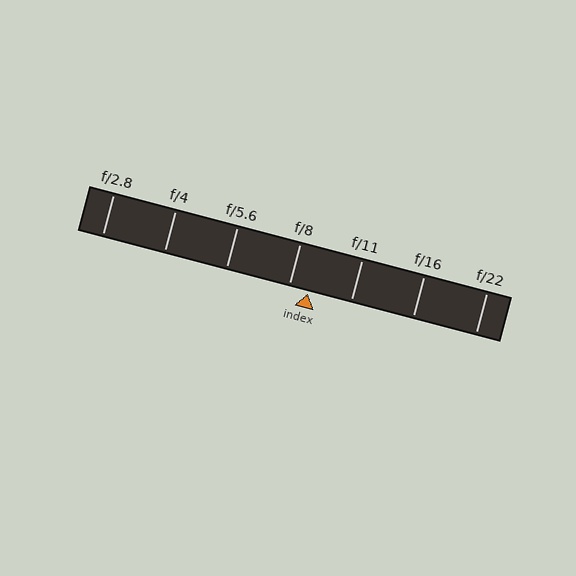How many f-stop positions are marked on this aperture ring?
There are 7 f-stop positions marked.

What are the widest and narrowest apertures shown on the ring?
The widest aperture shown is f/2.8 and the narrowest is f/22.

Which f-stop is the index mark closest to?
The index mark is closest to f/8.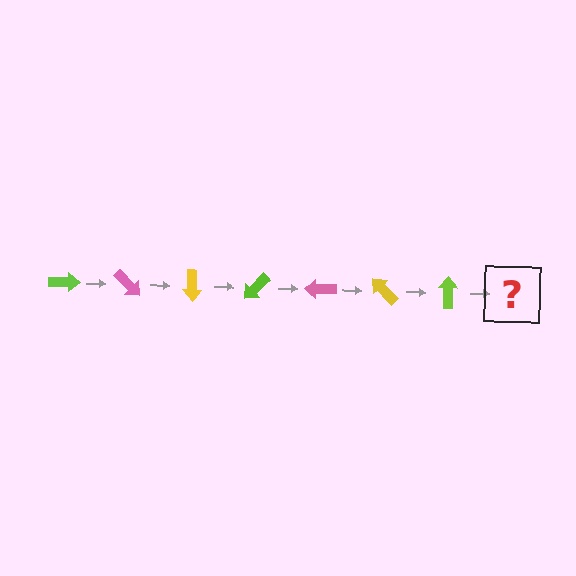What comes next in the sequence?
The next element should be a pink arrow, rotated 315 degrees from the start.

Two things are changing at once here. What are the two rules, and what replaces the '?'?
The two rules are that it rotates 45 degrees each step and the color cycles through lime, pink, and yellow. The '?' should be a pink arrow, rotated 315 degrees from the start.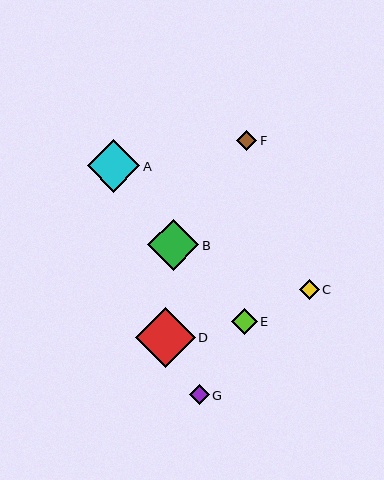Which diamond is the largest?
Diamond D is the largest with a size of approximately 60 pixels.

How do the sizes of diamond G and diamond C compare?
Diamond G and diamond C are approximately the same size.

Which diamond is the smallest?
Diamond C is the smallest with a size of approximately 20 pixels.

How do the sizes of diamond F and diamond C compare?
Diamond F and diamond C are approximately the same size.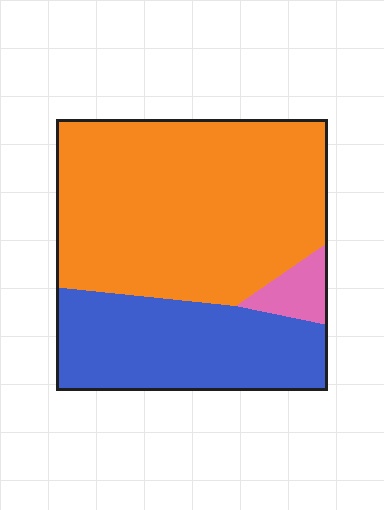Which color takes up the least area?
Pink, at roughly 5%.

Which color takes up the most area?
Orange, at roughly 65%.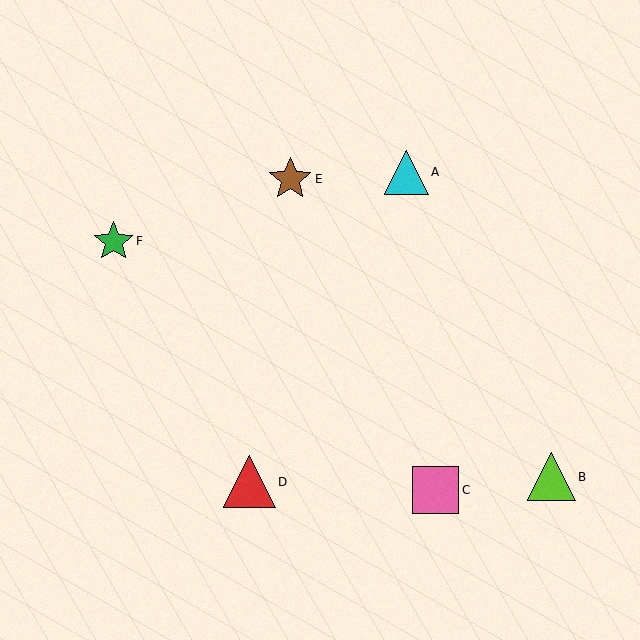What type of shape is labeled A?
Shape A is a cyan triangle.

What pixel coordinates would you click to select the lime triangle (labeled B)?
Click at (552, 477) to select the lime triangle B.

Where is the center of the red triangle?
The center of the red triangle is at (249, 482).